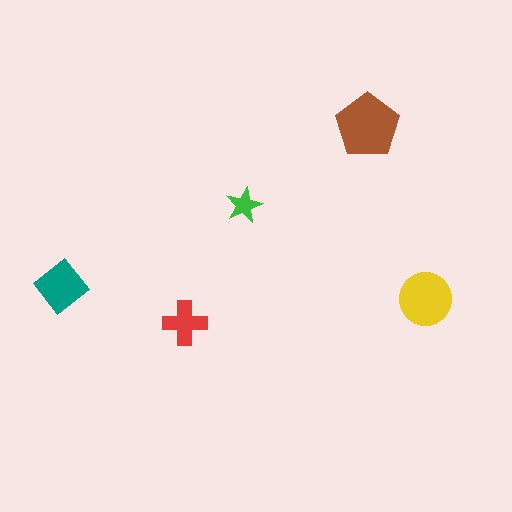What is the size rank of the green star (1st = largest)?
5th.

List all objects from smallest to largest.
The green star, the red cross, the teal diamond, the yellow circle, the brown pentagon.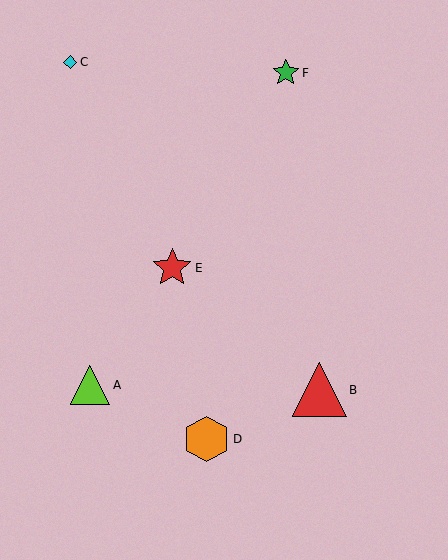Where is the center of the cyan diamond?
The center of the cyan diamond is at (70, 62).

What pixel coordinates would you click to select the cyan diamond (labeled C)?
Click at (70, 62) to select the cyan diamond C.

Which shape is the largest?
The red triangle (labeled B) is the largest.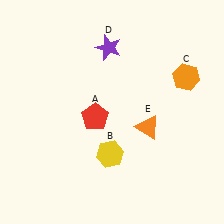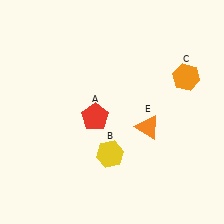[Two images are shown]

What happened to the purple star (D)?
The purple star (D) was removed in Image 2. It was in the top-left area of Image 1.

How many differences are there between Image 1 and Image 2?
There is 1 difference between the two images.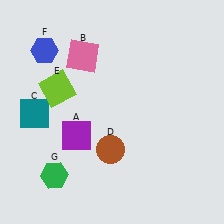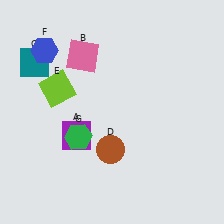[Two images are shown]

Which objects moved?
The objects that moved are: the teal square (C), the green hexagon (G).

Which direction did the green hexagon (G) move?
The green hexagon (G) moved up.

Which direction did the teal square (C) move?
The teal square (C) moved up.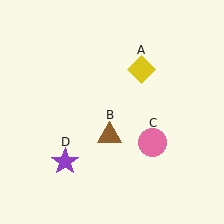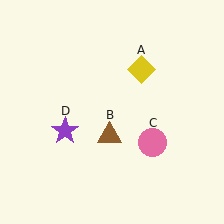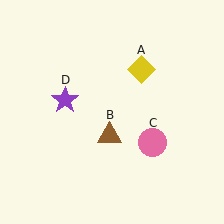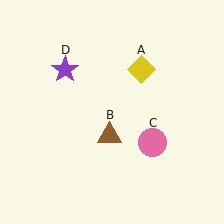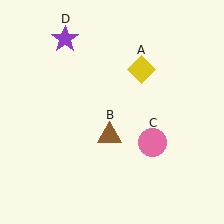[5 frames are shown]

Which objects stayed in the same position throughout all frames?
Yellow diamond (object A) and brown triangle (object B) and pink circle (object C) remained stationary.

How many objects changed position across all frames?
1 object changed position: purple star (object D).